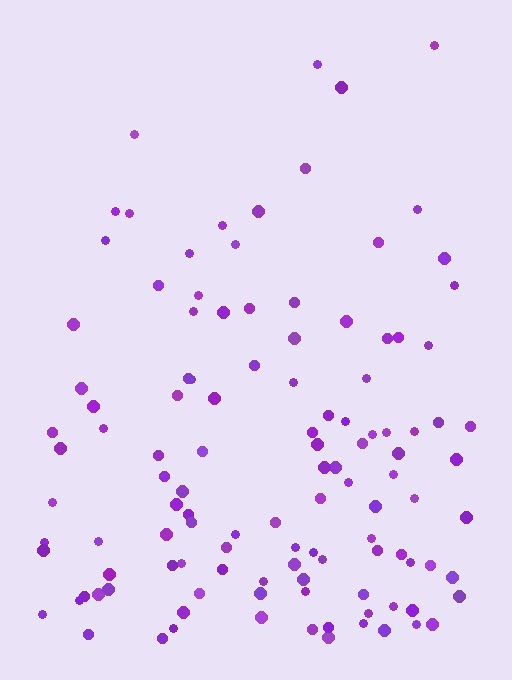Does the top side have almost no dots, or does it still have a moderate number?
Still a moderate number, just noticeably fewer than the bottom.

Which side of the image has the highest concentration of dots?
The bottom.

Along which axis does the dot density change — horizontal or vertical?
Vertical.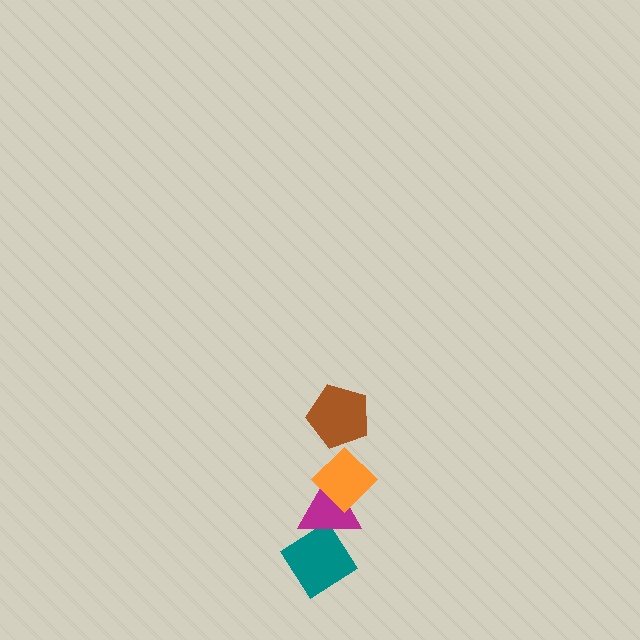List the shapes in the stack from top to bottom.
From top to bottom: the brown pentagon, the orange diamond, the magenta triangle, the teal diamond.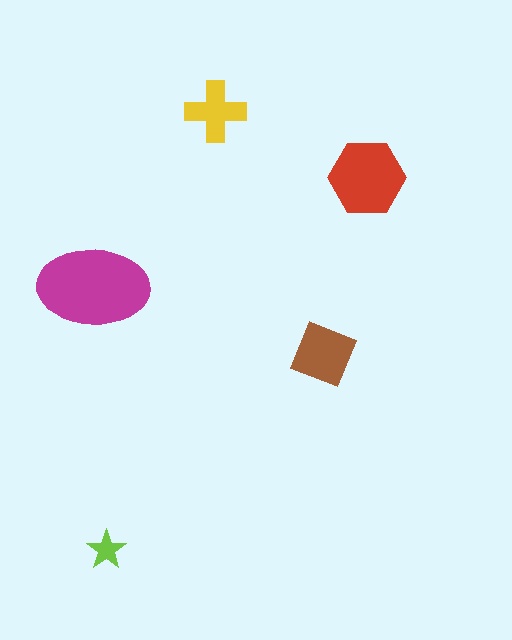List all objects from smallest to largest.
The lime star, the yellow cross, the brown diamond, the red hexagon, the magenta ellipse.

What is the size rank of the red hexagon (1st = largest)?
2nd.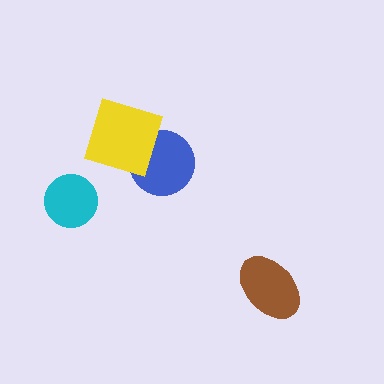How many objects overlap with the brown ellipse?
0 objects overlap with the brown ellipse.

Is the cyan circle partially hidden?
No, no other shape covers it.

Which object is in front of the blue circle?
The yellow diamond is in front of the blue circle.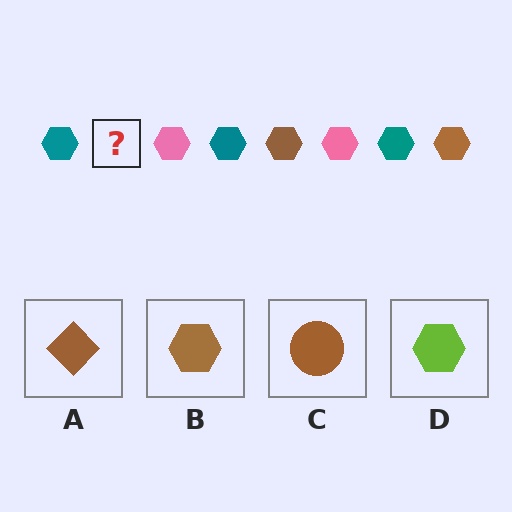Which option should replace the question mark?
Option B.